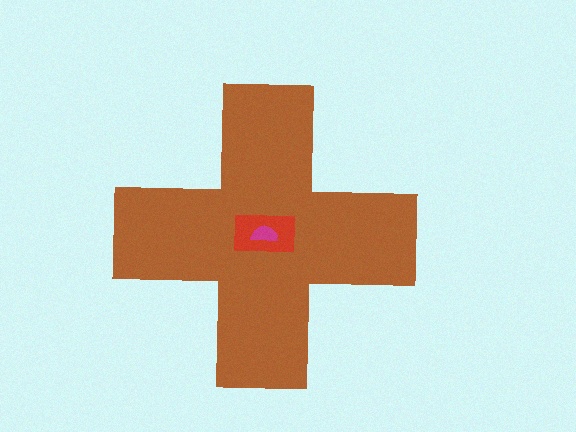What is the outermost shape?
The brown cross.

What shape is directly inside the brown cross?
The red rectangle.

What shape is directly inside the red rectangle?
The magenta semicircle.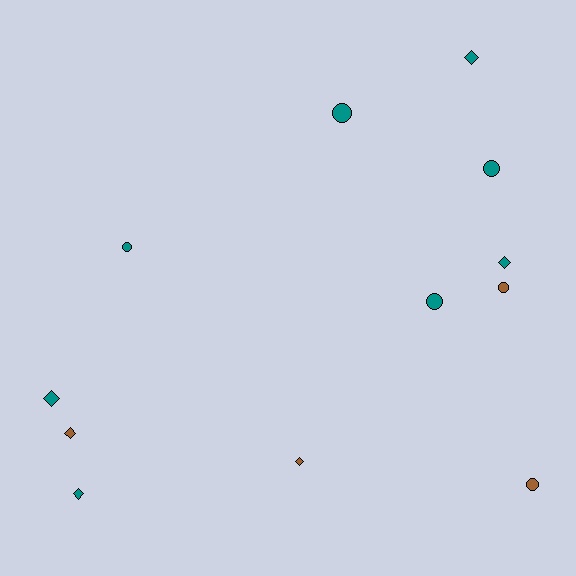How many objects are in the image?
There are 12 objects.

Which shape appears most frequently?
Diamond, with 6 objects.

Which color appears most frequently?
Teal, with 8 objects.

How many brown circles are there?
There are 2 brown circles.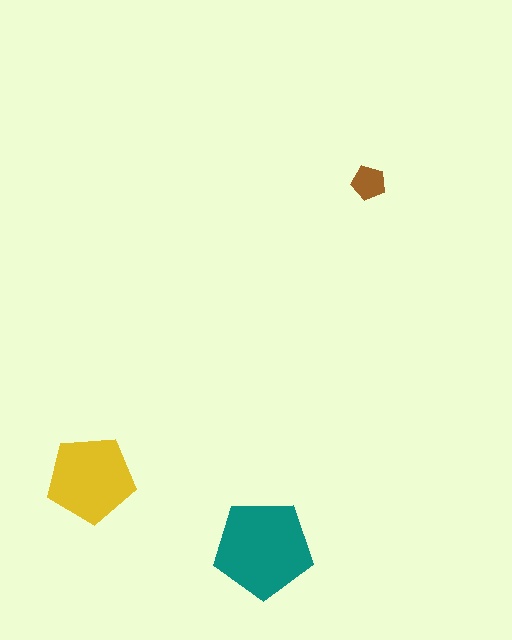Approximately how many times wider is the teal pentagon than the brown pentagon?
About 3 times wider.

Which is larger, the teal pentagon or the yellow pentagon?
The teal one.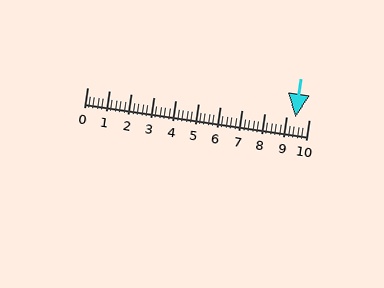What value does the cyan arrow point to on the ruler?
The cyan arrow points to approximately 9.4.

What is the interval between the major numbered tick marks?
The major tick marks are spaced 1 units apart.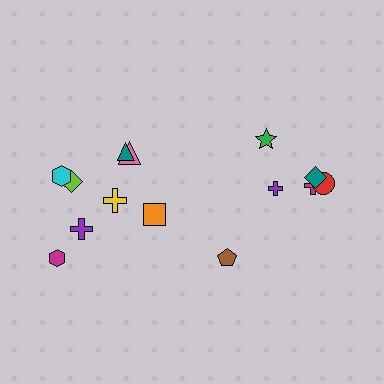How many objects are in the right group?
There are 6 objects.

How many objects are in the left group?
There are 8 objects.